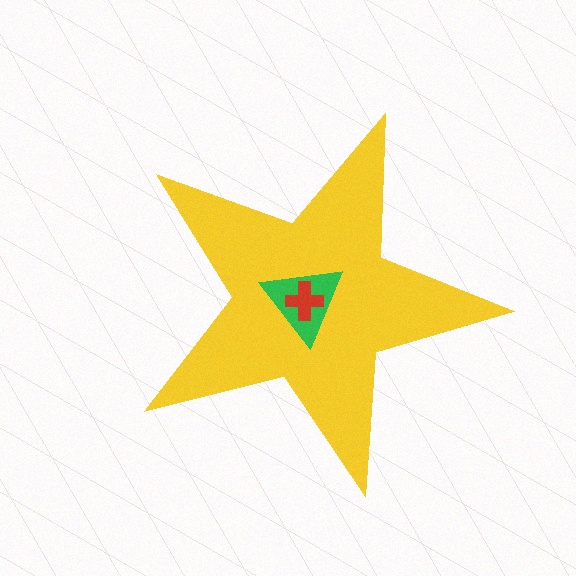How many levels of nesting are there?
3.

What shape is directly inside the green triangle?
The red cross.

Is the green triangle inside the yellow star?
Yes.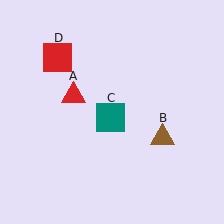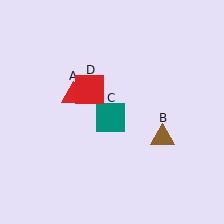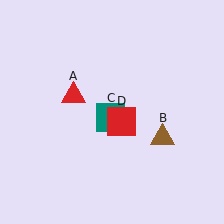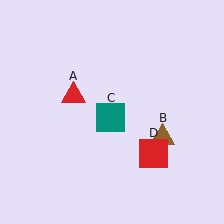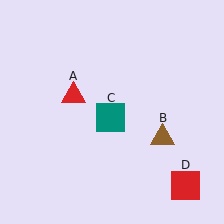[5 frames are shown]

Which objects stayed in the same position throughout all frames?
Red triangle (object A) and brown triangle (object B) and teal square (object C) remained stationary.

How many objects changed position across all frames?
1 object changed position: red square (object D).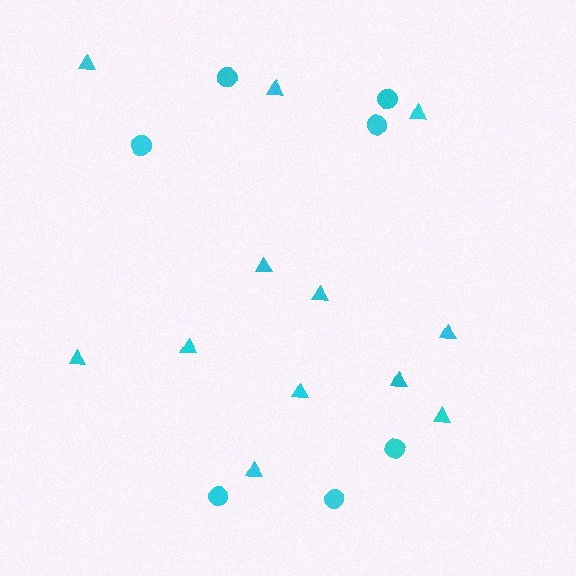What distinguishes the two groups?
There are 2 groups: one group of triangles (12) and one group of circles (7).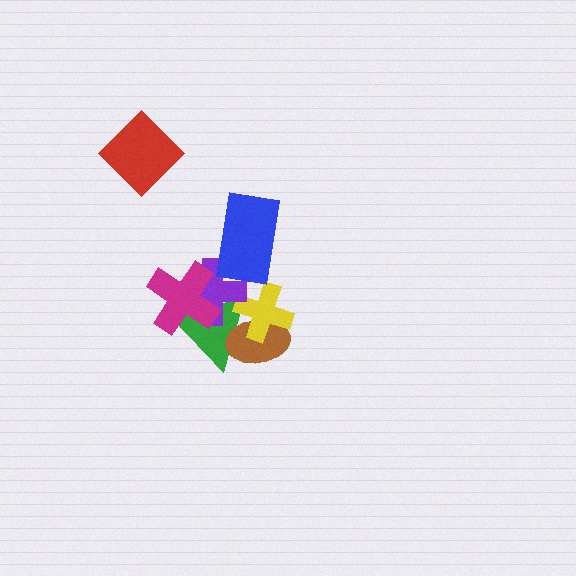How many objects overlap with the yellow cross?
3 objects overlap with the yellow cross.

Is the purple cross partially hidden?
Yes, it is partially covered by another shape.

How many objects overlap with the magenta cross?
2 objects overlap with the magenta cross.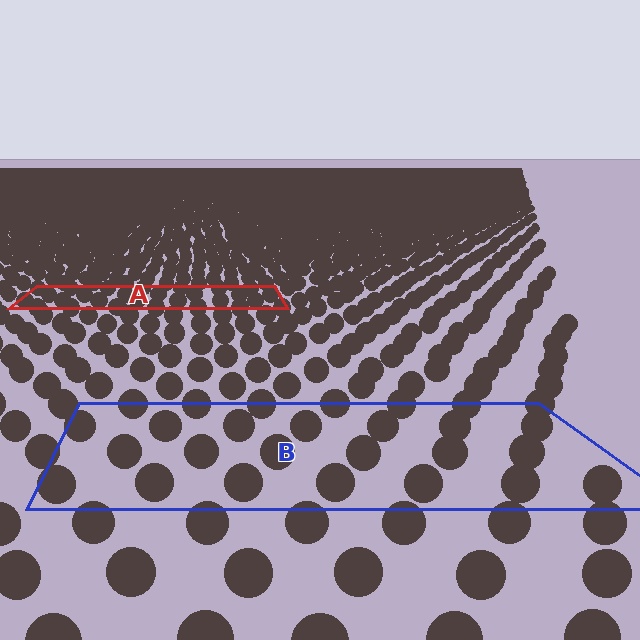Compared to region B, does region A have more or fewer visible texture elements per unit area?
Region A has more texture elements per unit area — they are packed more densely because it is farther away.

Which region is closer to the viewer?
Region B is closer. The texture elements there are larger and more spread out.